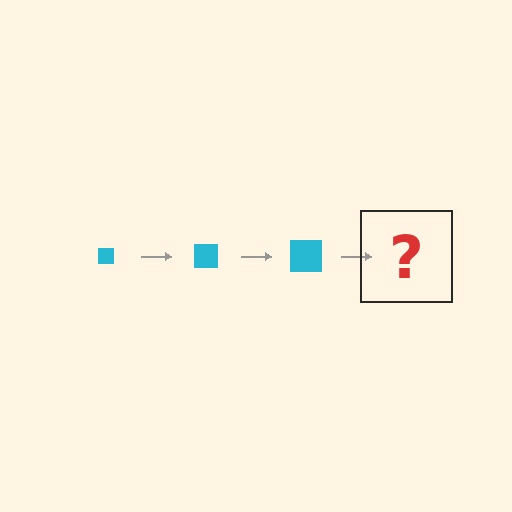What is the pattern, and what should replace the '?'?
The pattern is that the square gets progressively larger each step. The '?' should be a cyan square, larger than the previous one.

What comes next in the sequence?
The next element should be a cyan square, larger than the previous one.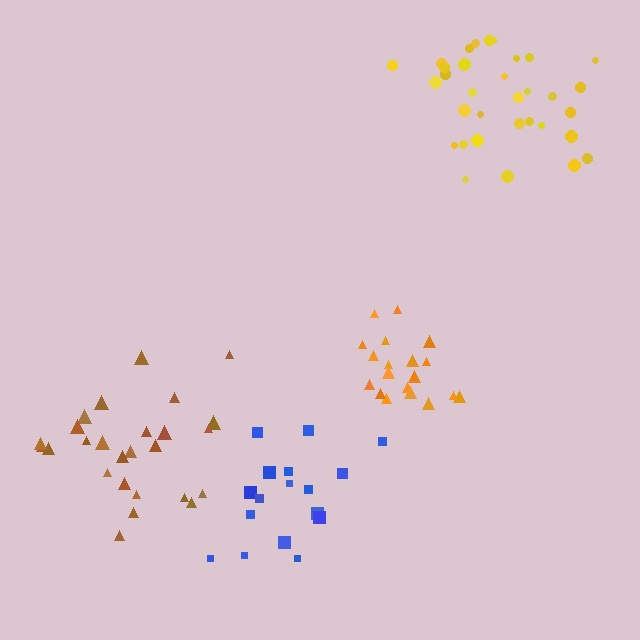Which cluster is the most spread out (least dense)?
Brown.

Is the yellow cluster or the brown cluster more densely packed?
Yellow.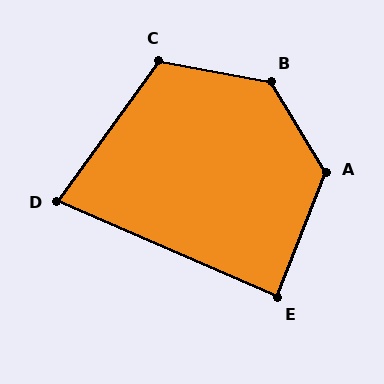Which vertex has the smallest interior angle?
D, at approximately 78 degrees.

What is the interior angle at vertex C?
Approximately 115 degrees (obtuse).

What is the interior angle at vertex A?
Approximately 127 degrees (obtuse).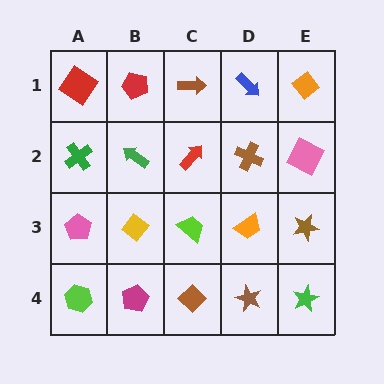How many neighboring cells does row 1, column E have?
2.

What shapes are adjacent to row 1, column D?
A brown cross (row 2, column D), a brown arrow (row 1, column C), an orange diamond (row 1, column E).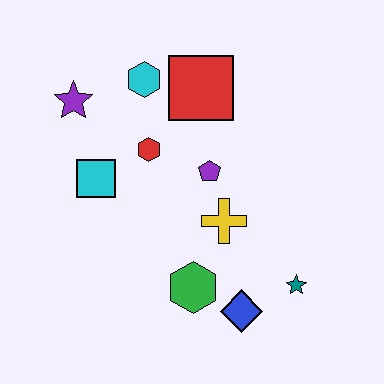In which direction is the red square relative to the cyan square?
The red square is to the right of the cyan square.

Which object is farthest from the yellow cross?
The purple star is farthest from the yellow cross.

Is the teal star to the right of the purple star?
Yes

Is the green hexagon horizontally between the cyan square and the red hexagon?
No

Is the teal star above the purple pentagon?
No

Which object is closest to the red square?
The cyan hexagon is closest to the red square.